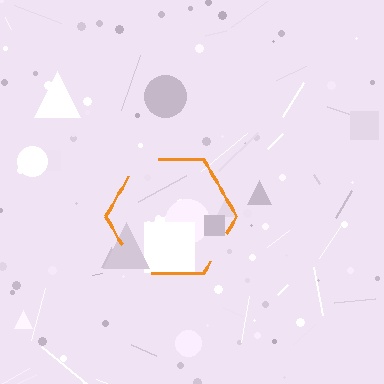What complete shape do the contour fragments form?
The contour fragments form a hexagon.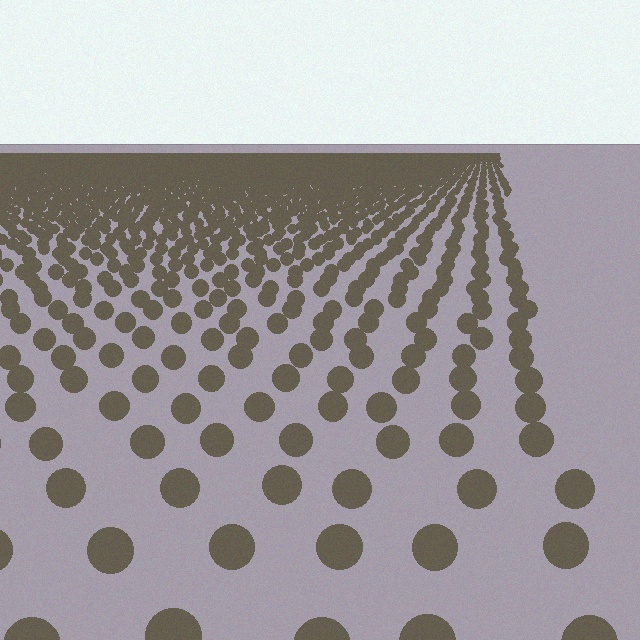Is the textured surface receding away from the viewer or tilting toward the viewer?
The surface is receding away from the viewer. Texture elements get smaller and denser toward the top.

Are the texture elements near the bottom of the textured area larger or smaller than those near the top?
Larger. Near the bottom, elements are closer to the viewer and appear at a bigger on-screen size.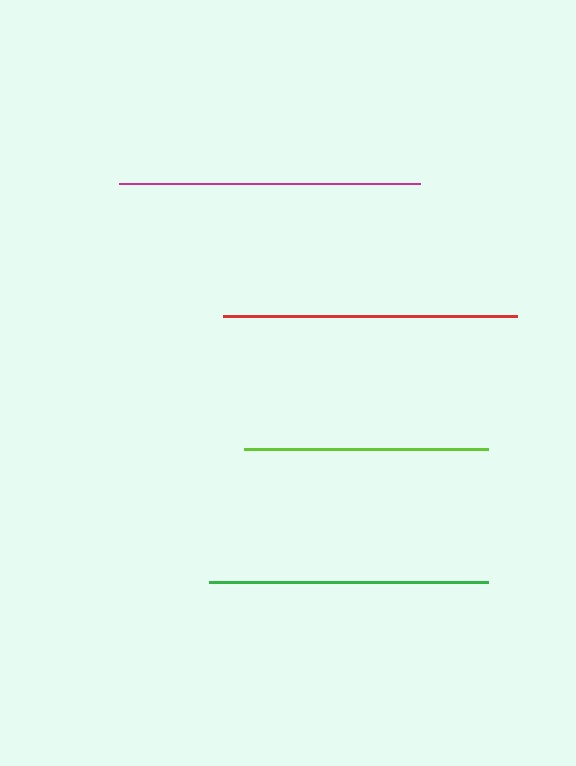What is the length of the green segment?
The green segment is approximately 280 pixels long.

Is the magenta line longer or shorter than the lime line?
The magenta line is longer than the lime line.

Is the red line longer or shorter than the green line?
The red line is longer than the green line.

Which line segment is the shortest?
The lime line is the shortest at approximately 244 pixels.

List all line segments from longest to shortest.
From longest to shortest: magenta, red, green, lime.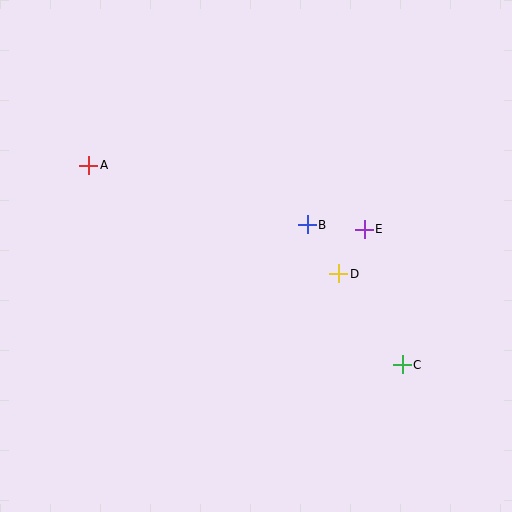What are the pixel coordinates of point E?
Point E is at (364, 229).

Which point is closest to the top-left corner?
Point A is closest to the top-left corner.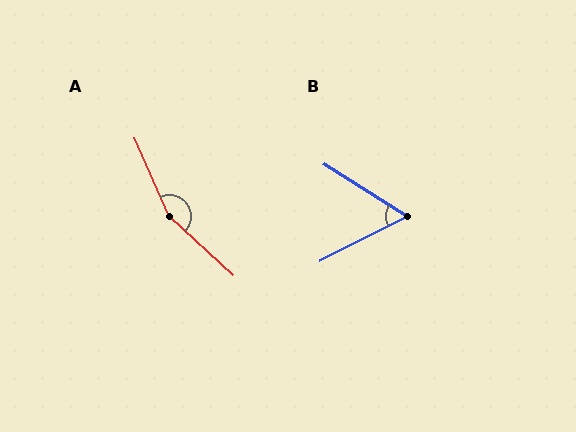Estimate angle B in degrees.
Approximately 59 degrees.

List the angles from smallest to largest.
B (59°), A (157°).